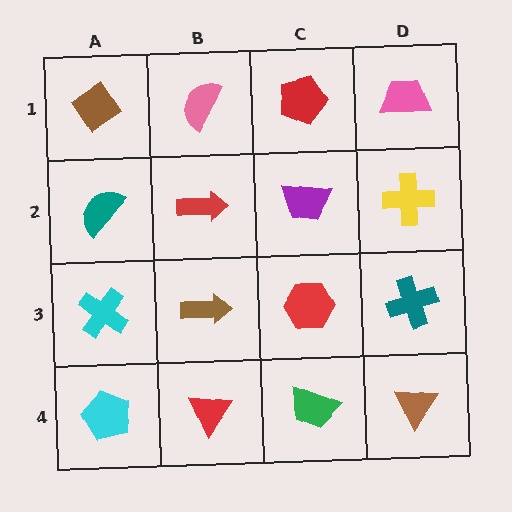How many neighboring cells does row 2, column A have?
3.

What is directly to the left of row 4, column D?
A green trapezoid.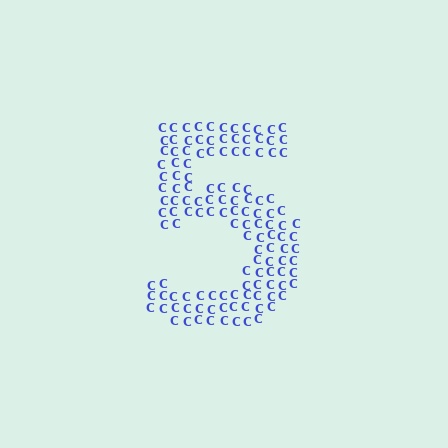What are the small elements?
The small elements are letter C's.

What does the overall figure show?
The overall figure shows the digit 5.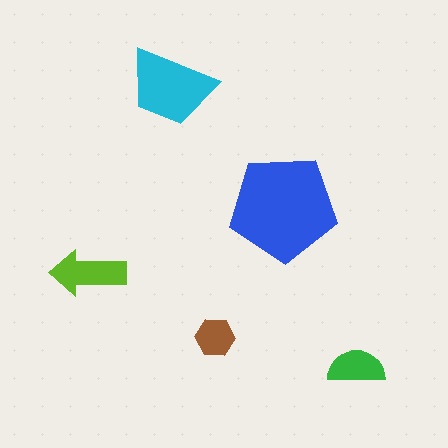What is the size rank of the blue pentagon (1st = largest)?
1st.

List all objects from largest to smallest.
The blue pentagon, the cyan trapezoid, the lime arrow, the green semicircle, the brown hexagon.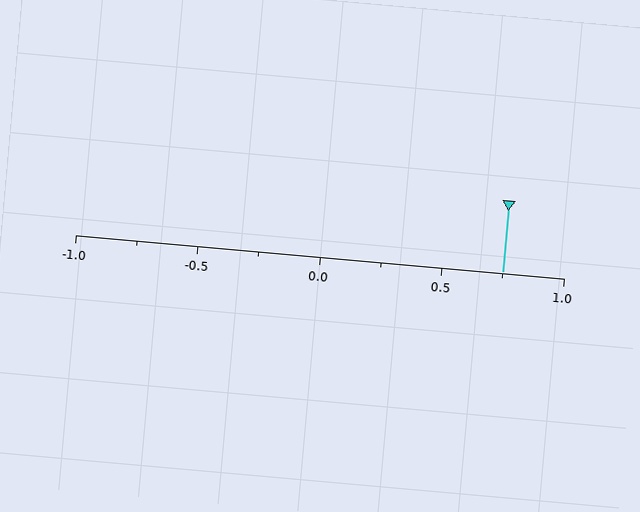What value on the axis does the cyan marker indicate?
The marker indicates approximately 0.75.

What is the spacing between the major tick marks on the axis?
The major ticks are spaced 0.5 apart.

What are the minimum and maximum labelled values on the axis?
The axis runs from -1.0 to 1.0.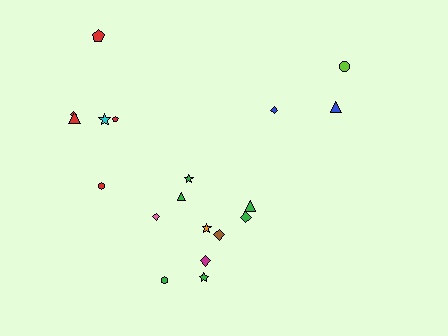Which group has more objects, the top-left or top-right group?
The top-left group.